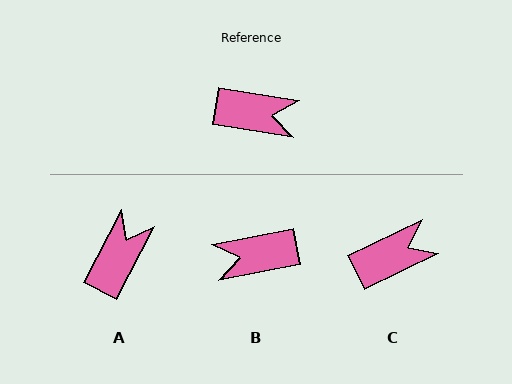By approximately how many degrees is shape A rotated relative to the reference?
Approximately 72 degrees counter-clockwise.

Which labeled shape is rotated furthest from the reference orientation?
B, about 160 degrees away.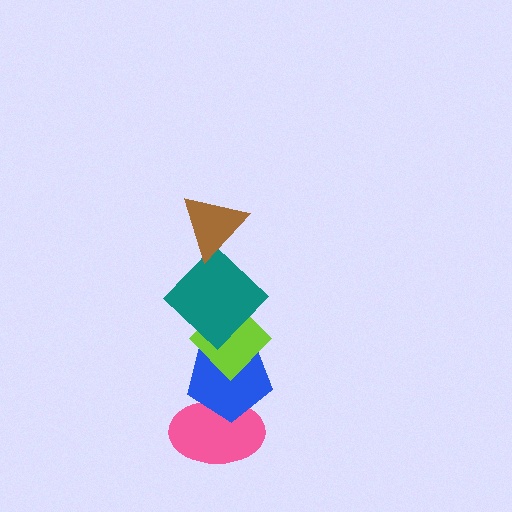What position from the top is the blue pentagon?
The blue pentagon is 4th from the top.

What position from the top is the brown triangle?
The brown triangle is 1st from the top.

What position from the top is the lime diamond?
The lime diamond is 3rd from the top.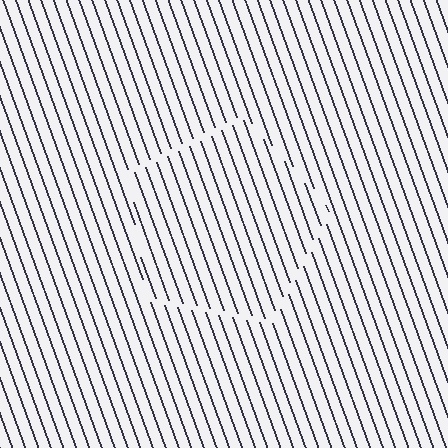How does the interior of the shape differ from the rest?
The interior of the shape contains the same grating, shifted by half a period — the contour is defined by the phase discontinuity where line-ends from the inner and outer gratings abut.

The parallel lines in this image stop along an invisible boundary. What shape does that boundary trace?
An illusory pentagon. The interior of the shape contains the same grating, shifted by half a period — the contour is defined by the phase discontinuity where line-ends from the inner and outer gratings abut.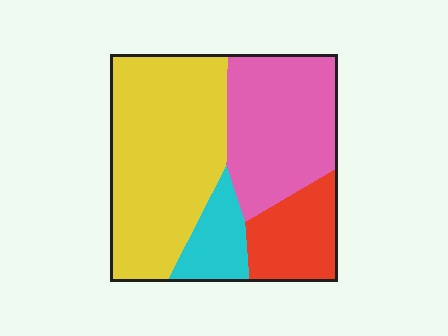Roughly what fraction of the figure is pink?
Pink covers 30% of the figure.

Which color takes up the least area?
Cyan, at roughly 10%.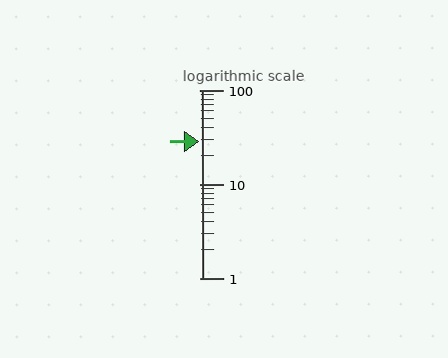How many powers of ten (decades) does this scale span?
The scale spans 2 decades, from 1 to 100.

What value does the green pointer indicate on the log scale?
The pointer indicates approximately 28.